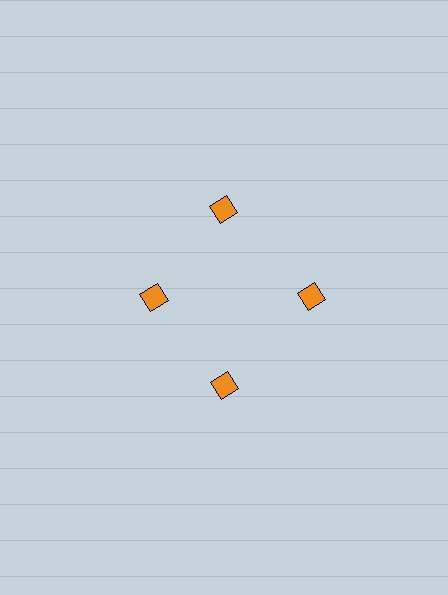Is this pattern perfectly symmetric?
No. The 4 orange diamonds are arranged in a ring, but one element near the 9 o'clock position is pulled inward toward the center, breaking the 4-fold rotational symmetry.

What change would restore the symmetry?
The symmetry would be restored by moving it outward, back onto the ring so that all 4 diamonds sit at equal angles and equal distance from the center.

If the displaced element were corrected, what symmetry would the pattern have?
It would have 4-fold rotational symmetry — the pattern would map onto itself every 90 degrees.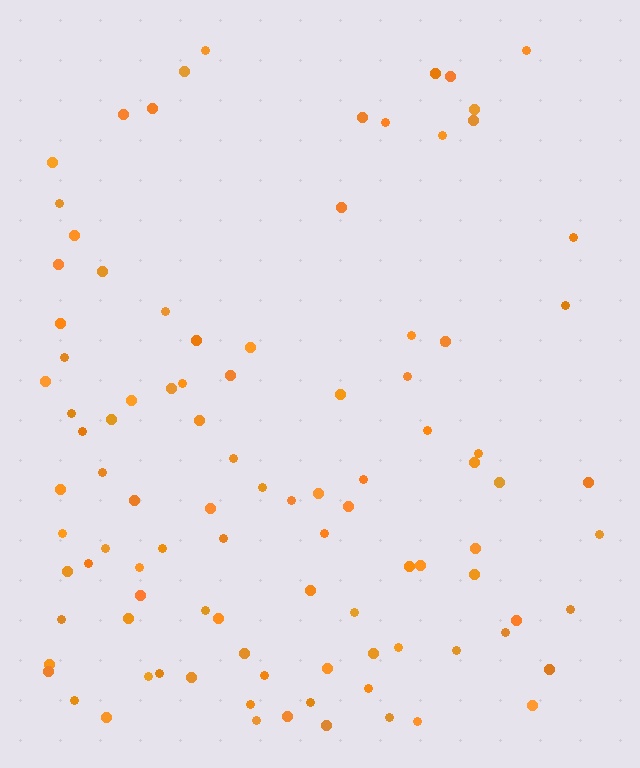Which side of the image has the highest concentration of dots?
The bottom.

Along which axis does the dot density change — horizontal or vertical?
Vertical.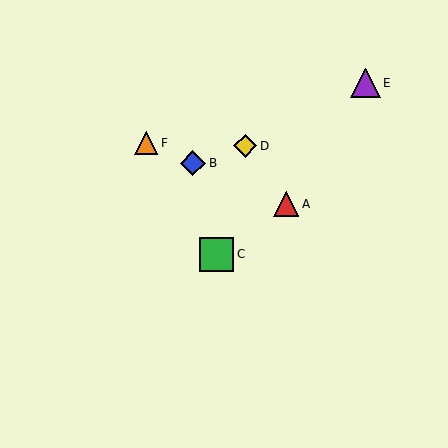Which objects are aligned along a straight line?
Objects A, B, F are aligned along a straight line.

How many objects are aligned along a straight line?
3 objects (A, B, F) are aligned along a straight line.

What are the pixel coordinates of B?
Object B is at (193, 163).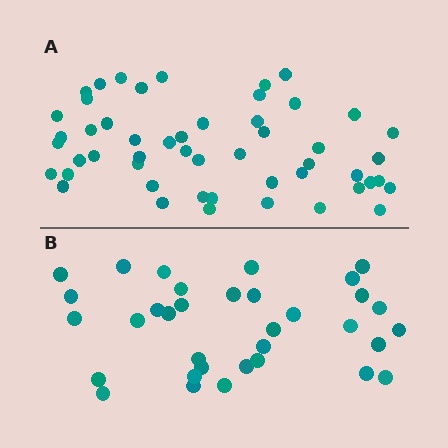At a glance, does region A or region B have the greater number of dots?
Region A (the top region) has more dots.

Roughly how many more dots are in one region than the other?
Region A has approximately 15 more dots than region B.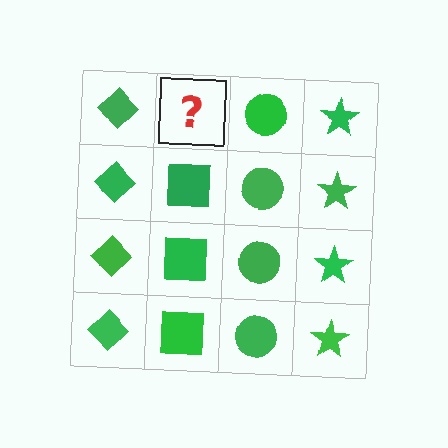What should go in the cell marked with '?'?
The missing cell should contain a green square.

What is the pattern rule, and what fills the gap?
The rule is that each column has a consistent shape. The gap should be filled with a green square.